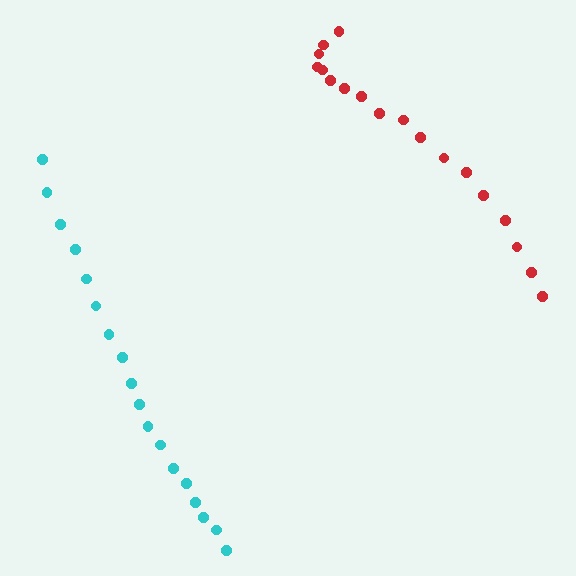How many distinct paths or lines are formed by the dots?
There are 2 distinct paths.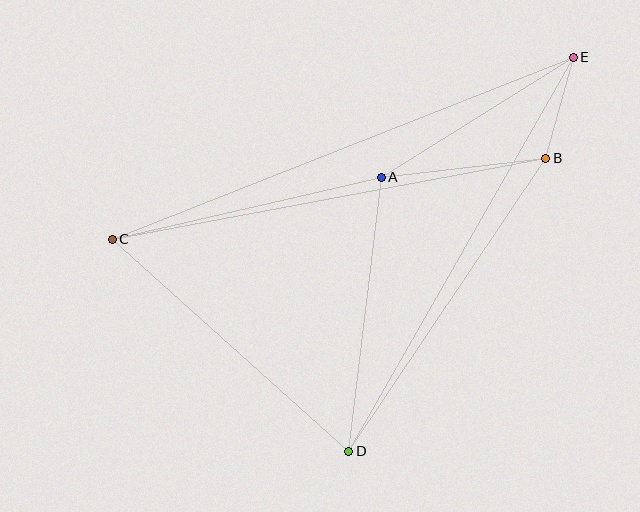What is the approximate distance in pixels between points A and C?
The distance between A and C is approximately 276 pixels.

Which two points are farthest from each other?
Points C and E are farthest from each other.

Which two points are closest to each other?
Points B and E are closest to each other.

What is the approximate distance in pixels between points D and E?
The distance between D and E is approximately 453 pixels.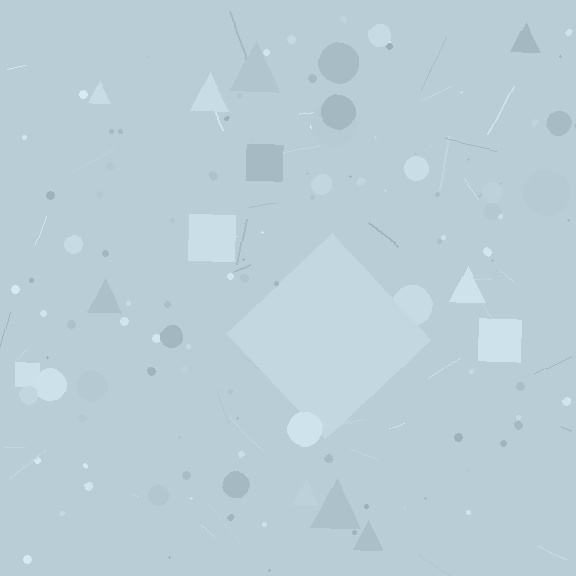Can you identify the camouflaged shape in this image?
The camouflaged shape is a diamond.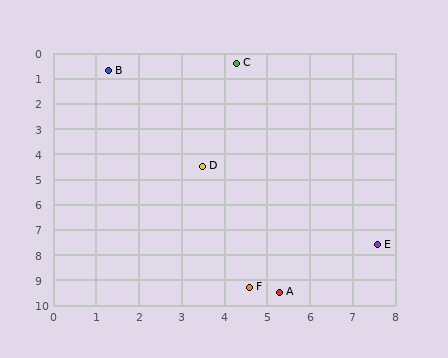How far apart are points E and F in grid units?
Points E and F are about 3.4 grid units apart.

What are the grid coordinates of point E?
Point E is at approximately (7.6, 7.6).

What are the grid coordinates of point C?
Point C is at approximately (4.3, 0.4).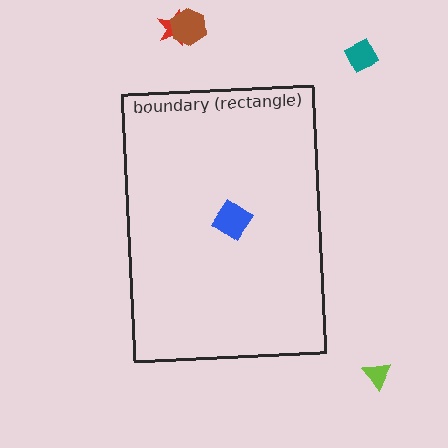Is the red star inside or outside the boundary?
Outside.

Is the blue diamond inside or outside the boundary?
Inside.